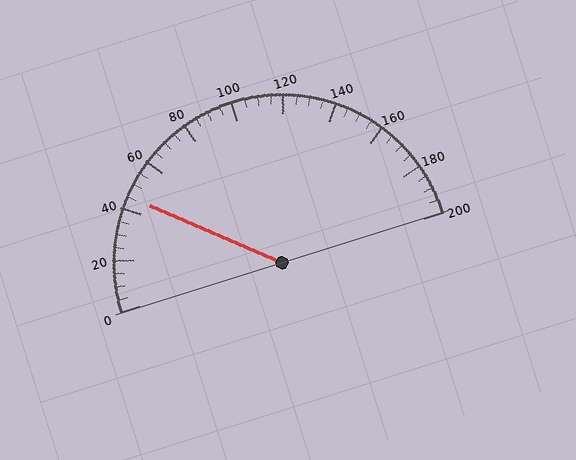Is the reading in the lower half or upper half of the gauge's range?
The reading is in the lower half of the range (0 to 200).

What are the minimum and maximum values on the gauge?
The gauge ranges from 0 to 200.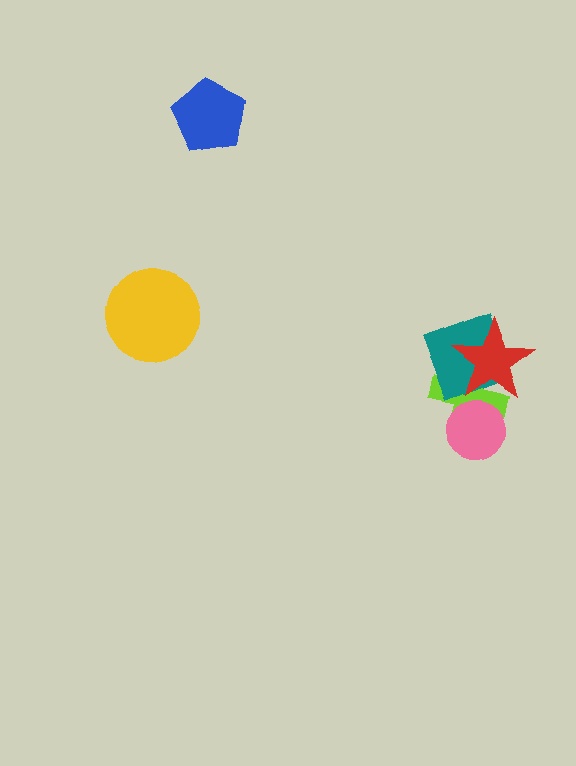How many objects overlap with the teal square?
2 objects overlap with the teal square.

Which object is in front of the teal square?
The red star is in front of the teal square.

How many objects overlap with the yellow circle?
0 objects overlap with the yellow circle.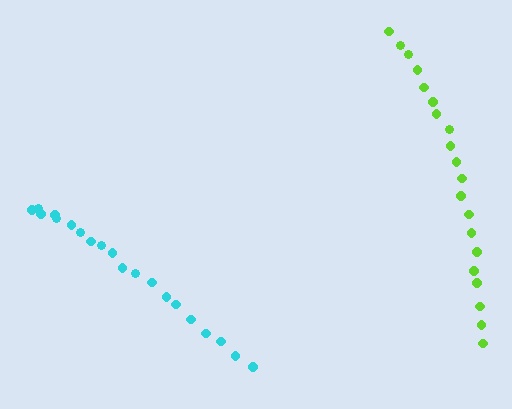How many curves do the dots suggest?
There are 2 distinct paths.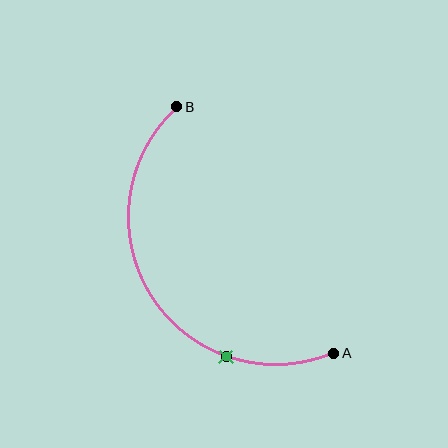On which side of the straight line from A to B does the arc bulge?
The arc bulges to the left of the straight line connecting A and B.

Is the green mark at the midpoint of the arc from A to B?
No. The green mark lies on the arc but is closer to endpoint A. The arc midpoint would be at the point on the curve equidistant along the arc from both A and B.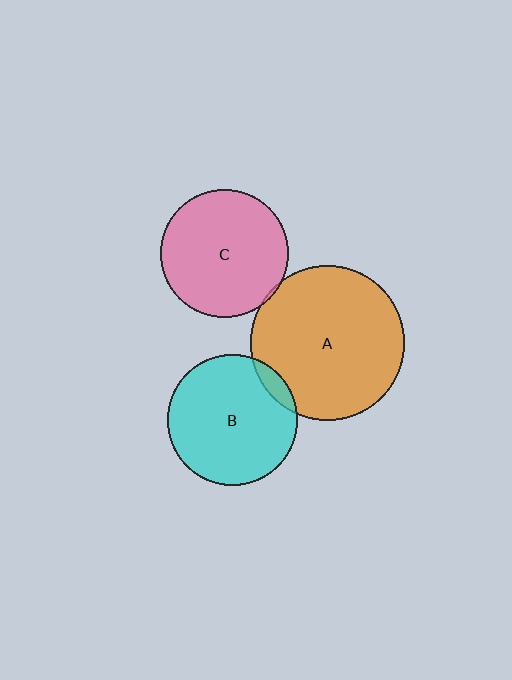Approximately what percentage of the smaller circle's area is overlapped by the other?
Approximately 5%.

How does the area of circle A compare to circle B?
Approximately 1.4 times.